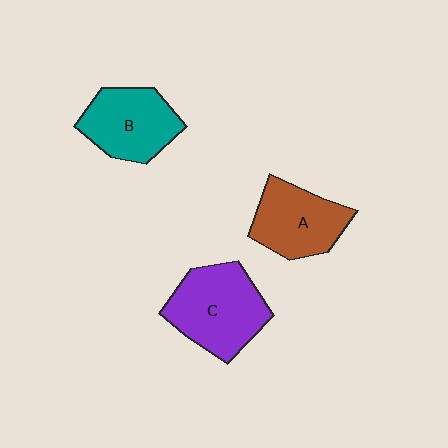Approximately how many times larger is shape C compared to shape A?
Approximately 1.3 times.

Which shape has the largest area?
Shape C (purple).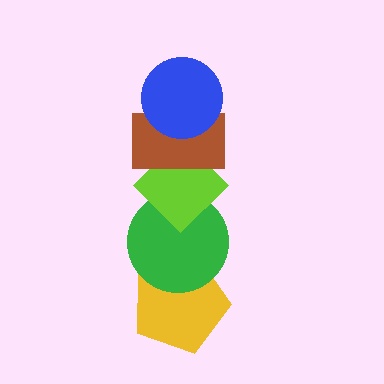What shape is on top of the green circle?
The lime diamond is on top of the green circle.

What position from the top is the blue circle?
The blue circle is 1st from the top.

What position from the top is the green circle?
The green circle is 4th from the top.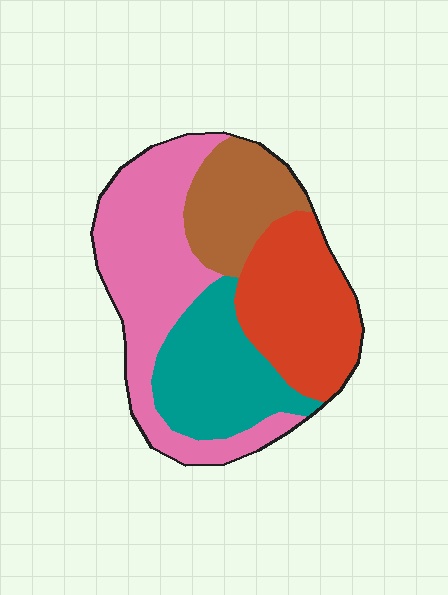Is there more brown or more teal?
Teal.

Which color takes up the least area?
Brown, at roughly 15%.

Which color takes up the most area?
Pink, at roughly 35%.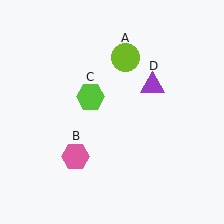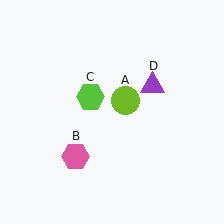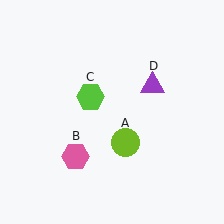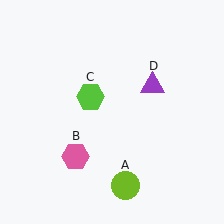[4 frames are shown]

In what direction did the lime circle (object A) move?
The lime circle (object A) moved down.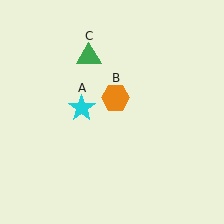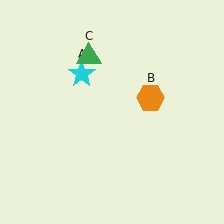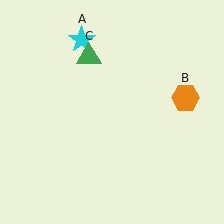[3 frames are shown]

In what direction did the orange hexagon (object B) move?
The orange hexagon (object B) moved right.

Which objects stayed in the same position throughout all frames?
Green triangle (object C) remained stationary.